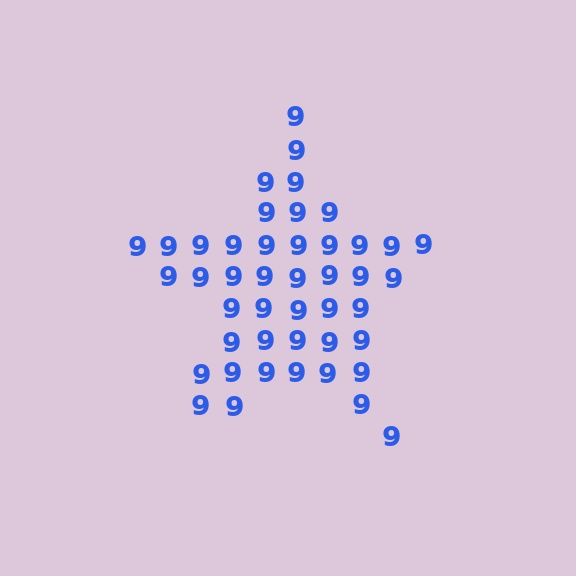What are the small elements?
The small elements are digit 9's.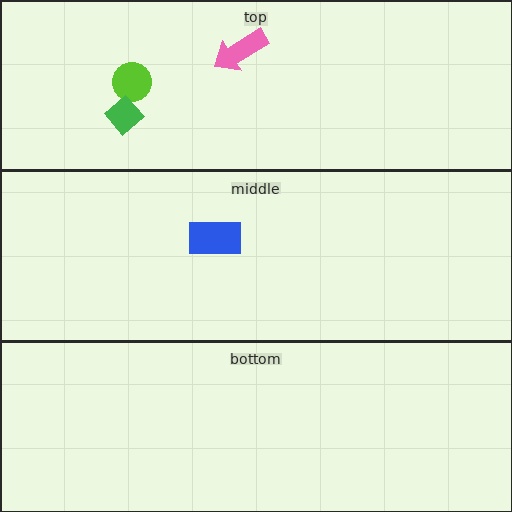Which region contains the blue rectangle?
The middle region.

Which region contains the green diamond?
The top region.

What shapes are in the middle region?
The blue rectangle.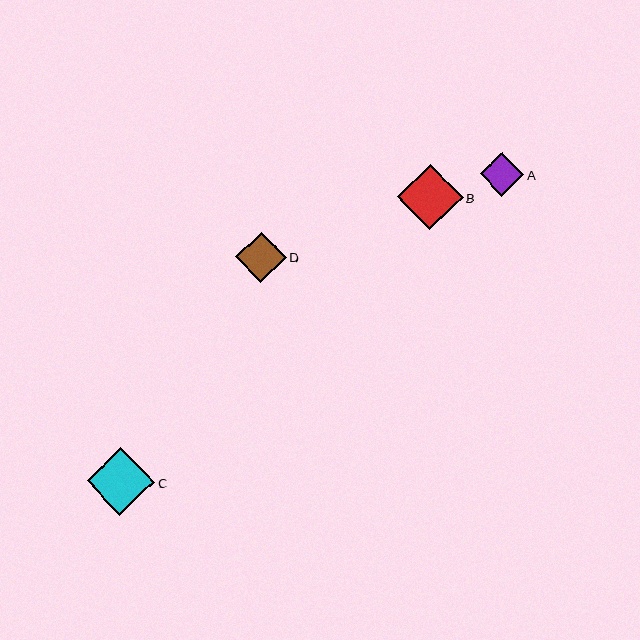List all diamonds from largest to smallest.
From largest to smallest: C, B, D, A.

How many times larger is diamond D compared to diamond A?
Diamond D is approximately 1.2 times the size of diamond A.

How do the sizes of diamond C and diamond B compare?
Diamond C and diamond B are approximately the same size.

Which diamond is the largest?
Diamond C is the largest with a size of approximately 68 pixels.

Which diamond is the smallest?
Diamond A is the smallest with a size of approximately 44 pixels.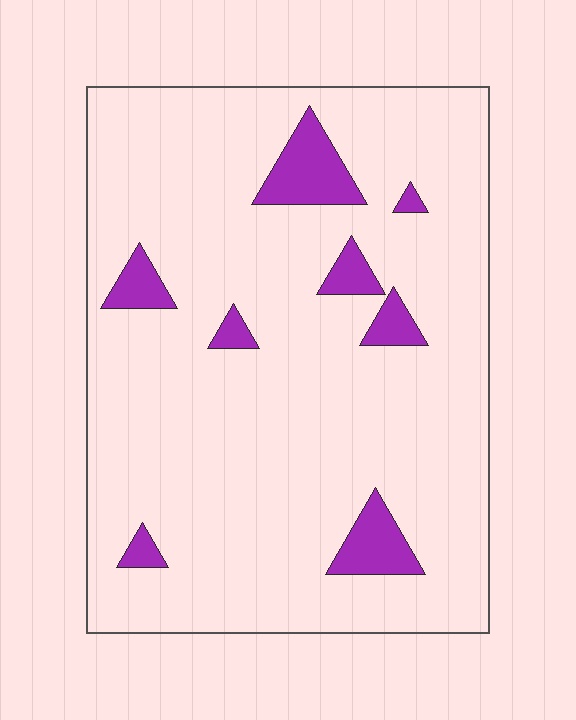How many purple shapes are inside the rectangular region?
8.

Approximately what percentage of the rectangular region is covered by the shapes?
Approximately 10%.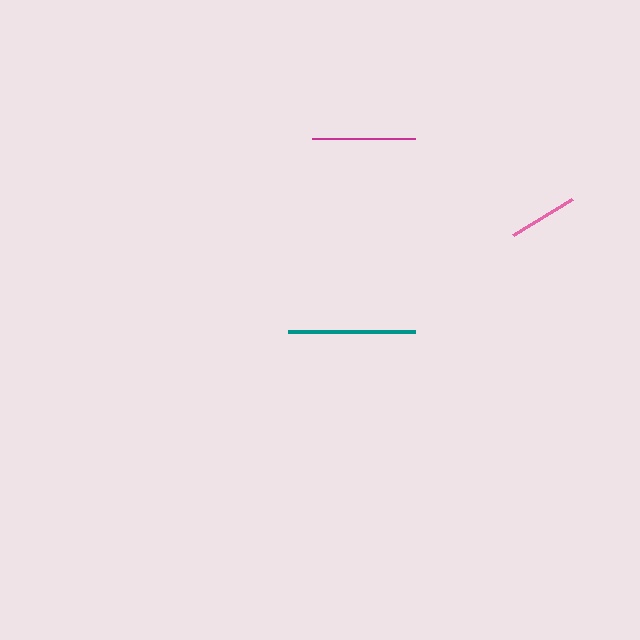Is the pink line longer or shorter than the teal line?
The teal line is longer than the pink line.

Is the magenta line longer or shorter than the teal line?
The teal line is longer than the magenta line.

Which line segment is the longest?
The teal line is the longest at approximately 128 pixels.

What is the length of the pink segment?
The pink segment is approximately 69 pixels long.